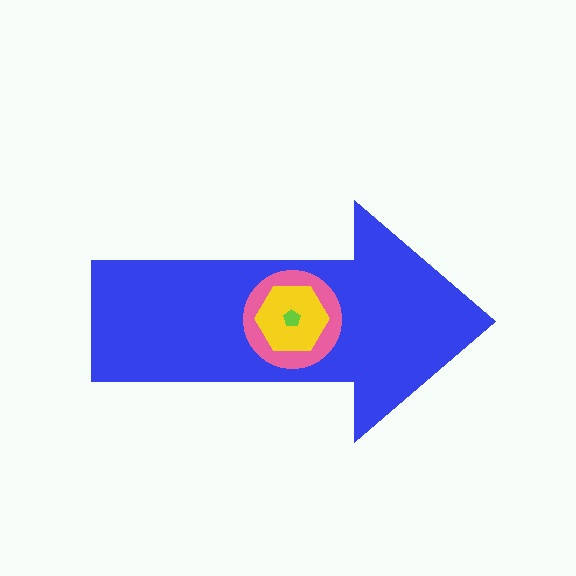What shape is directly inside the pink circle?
The yellow hexagon.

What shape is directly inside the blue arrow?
The pink circle.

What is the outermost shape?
The blue arrow.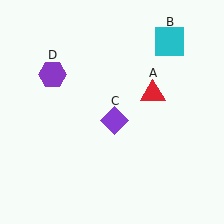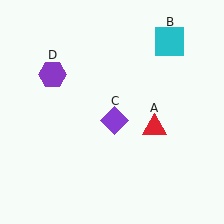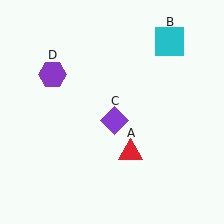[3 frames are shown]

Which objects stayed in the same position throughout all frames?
Cyan square (object B) and purple diamond (object C) and purple hexagon (object D) remained stationary.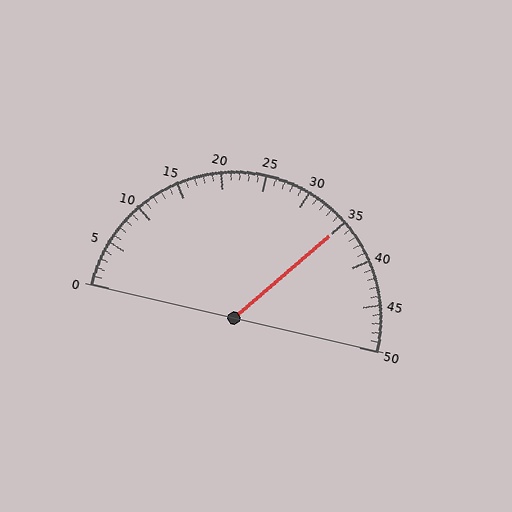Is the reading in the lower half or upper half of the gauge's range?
The reading is in the upper half of the range (0 to 50).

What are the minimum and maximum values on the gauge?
The gauge ranges from 0 to 50.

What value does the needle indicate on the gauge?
The needle indicates approximately 35.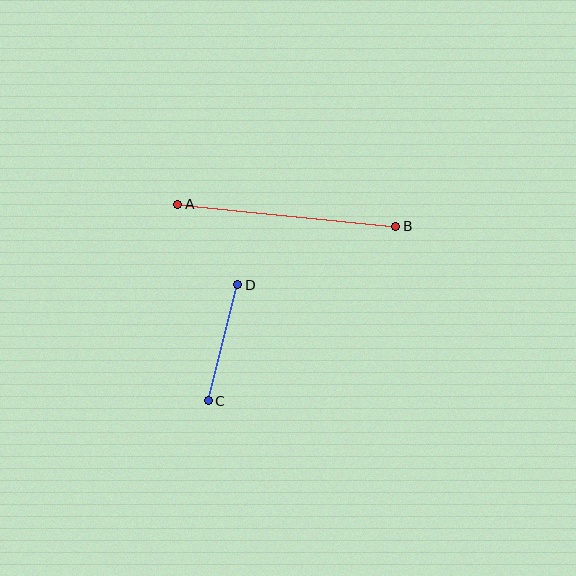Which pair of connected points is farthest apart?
Points A and B are farthest apart.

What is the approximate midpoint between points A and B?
The midpoint is at approximately (287, 215) pixels.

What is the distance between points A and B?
The distance is approximately 219 pixels.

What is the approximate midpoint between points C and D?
The midpoint is at approximately (223, 343) pixels.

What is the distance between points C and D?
The distance is approximately 120 pixels.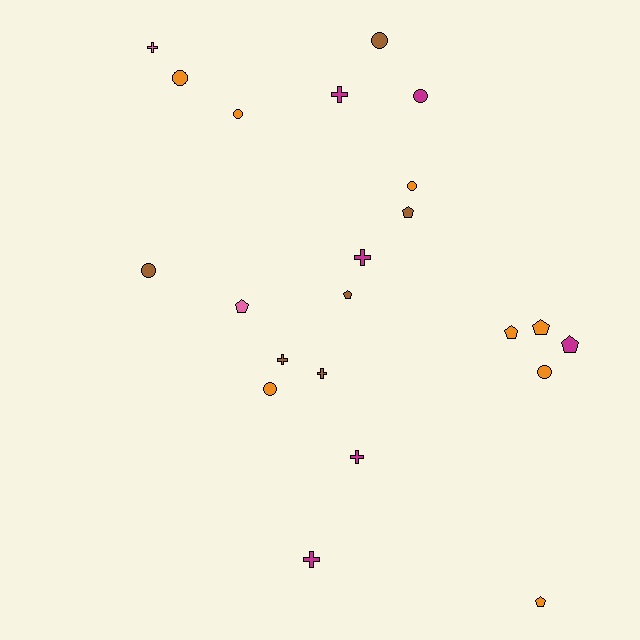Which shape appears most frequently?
Circle, with 8 objects.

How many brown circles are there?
There are 2 brown circles.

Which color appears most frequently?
Orange, with 8 objects.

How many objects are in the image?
There are 22 objects.